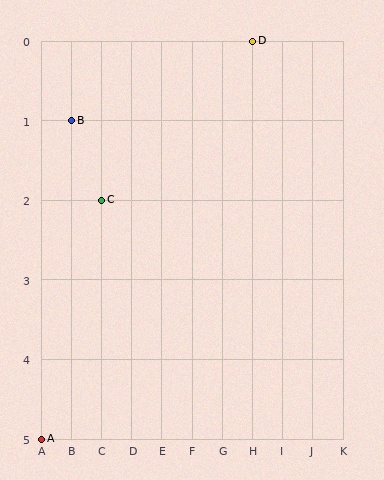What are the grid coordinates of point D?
Point D is at grid coordinates (H, 0).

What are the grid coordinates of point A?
Point A is at grid coordinates (A, 5).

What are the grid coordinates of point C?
Point C is at grid coordinates (C, 2).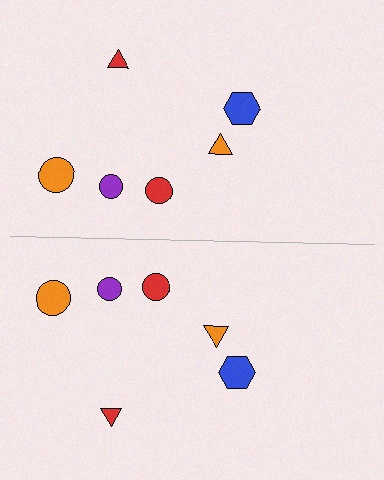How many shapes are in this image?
There are 12 shapes in this image.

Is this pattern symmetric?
Yes, this pattern has bilateral (reflection) symmetry.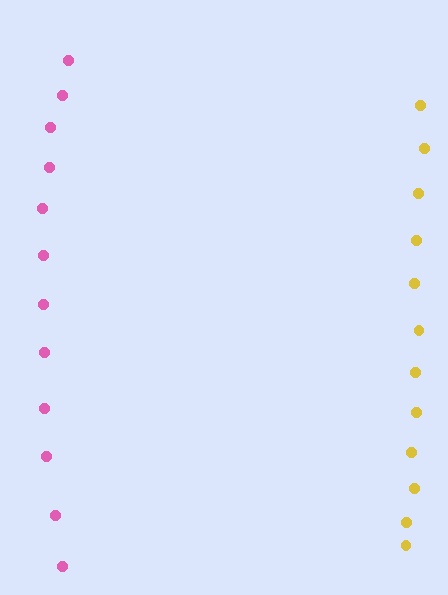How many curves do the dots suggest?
There are 2 distinct paths.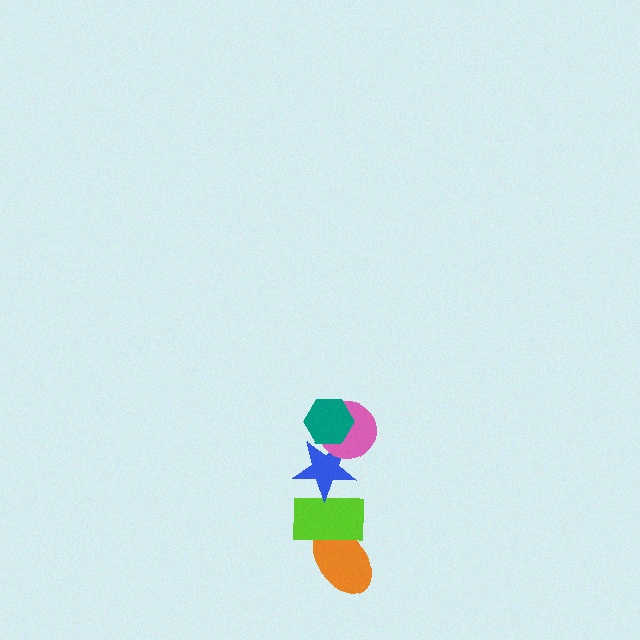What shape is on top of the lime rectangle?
The blue star is on top of the lime rectangle.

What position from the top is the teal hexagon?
The teal hexagon is 1st from the top.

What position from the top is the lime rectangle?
The lime rectangle is 4th from the top.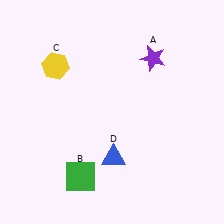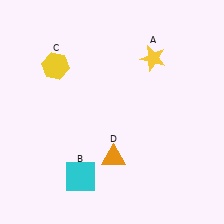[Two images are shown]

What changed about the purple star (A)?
In Image 1, A is purple. In Image 2, it changed to yellow.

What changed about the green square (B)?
In Image 1, B is green. In Image 2, it changed to cyan.